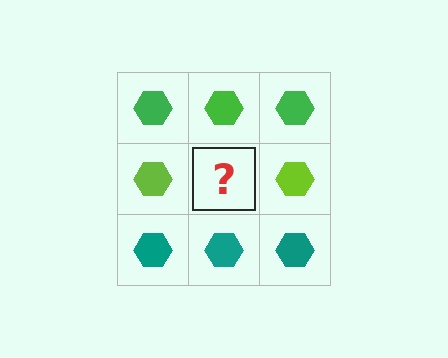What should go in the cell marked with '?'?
The missing cell should contain a lime hexagon.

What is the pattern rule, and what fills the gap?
The rule is that each row has a consistent color. The gap should be filled with a lime hexagon.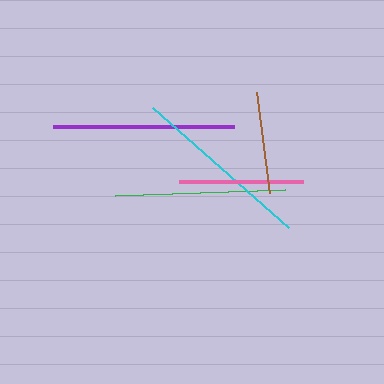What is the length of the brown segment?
The brown segment is approximately 102 pixels long.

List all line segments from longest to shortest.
From longest to shortest: cyan, purple, green, pink, brown.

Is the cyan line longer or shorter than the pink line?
The cyan line is longer than the pink line.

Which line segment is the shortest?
The brown line is the shortest at approximately 102 pixels.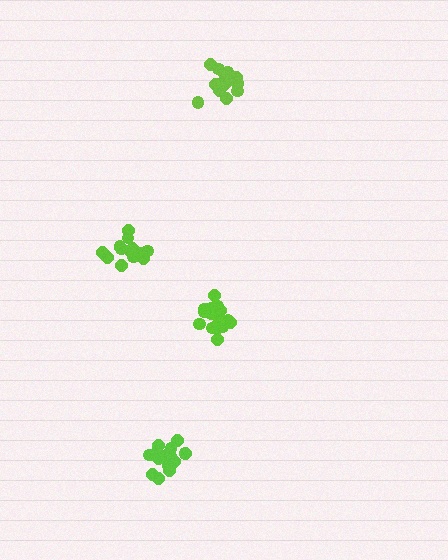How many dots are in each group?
Group 1: 15 dots, Group 2: 14 dots, Group 3: 17 dots, Group 4: 19 dots (65 total).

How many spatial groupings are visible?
There are 4 spatial groupings.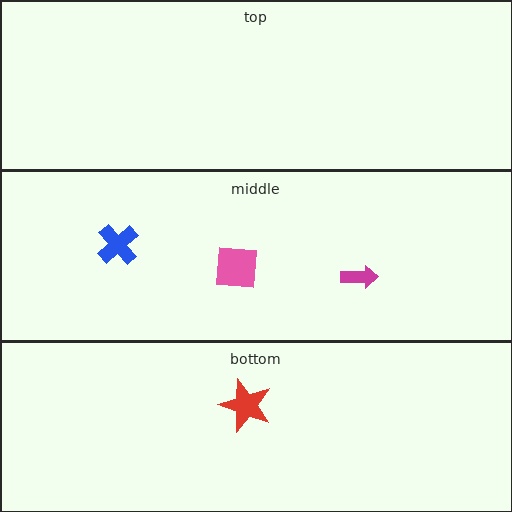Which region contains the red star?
The bottom region.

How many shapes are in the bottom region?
1.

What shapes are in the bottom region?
The red star.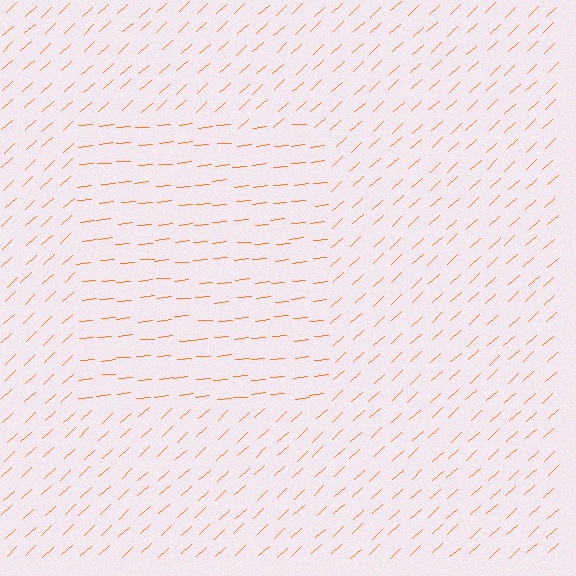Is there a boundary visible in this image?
Yes, there is a texture boundary formed by a change in line orientation.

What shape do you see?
I see a rectangle.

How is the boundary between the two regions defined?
The boundary is defined purely by a change in line orientation (approximately 37 degrees difference). All lines are the same color and thickness.